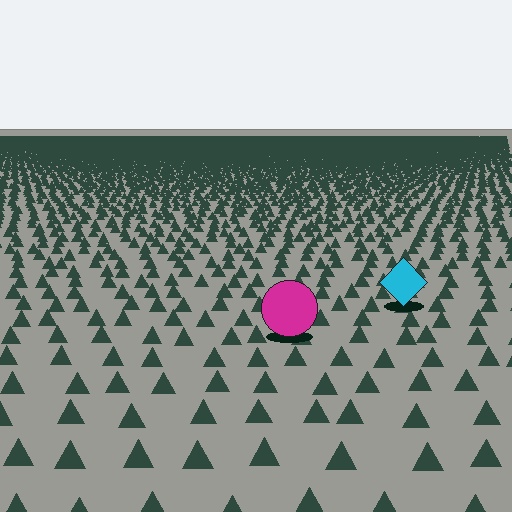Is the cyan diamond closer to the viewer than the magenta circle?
No. The magenta circle is closer — you can tell from the texture gradient: the ground texture is coarser near it.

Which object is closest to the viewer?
The magenta circle is closest. The texture marks near it are larger and more spread out.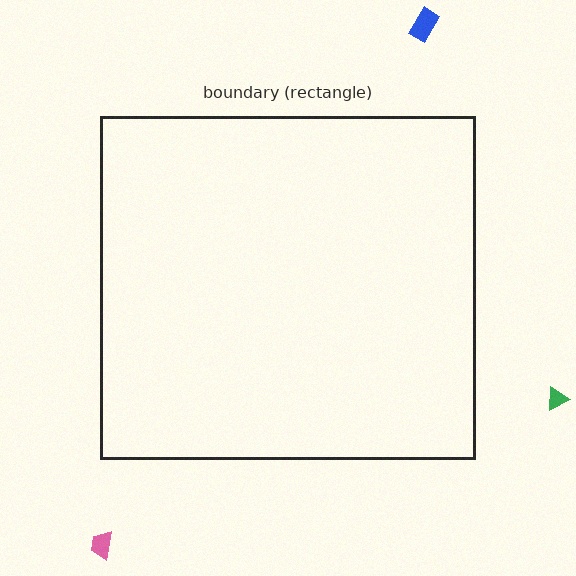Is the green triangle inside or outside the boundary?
Outside.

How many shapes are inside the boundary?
0 inside, 3 outside.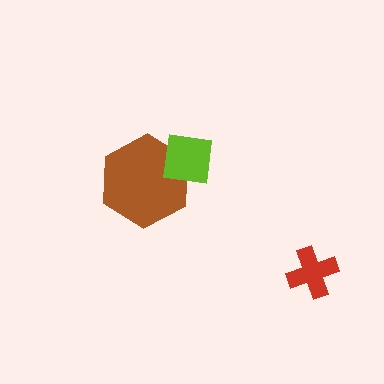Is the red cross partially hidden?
No, no other shape covers it.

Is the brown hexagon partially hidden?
Yes, it is partially covered by another shape.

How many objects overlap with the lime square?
1 object overlaps with the lime square.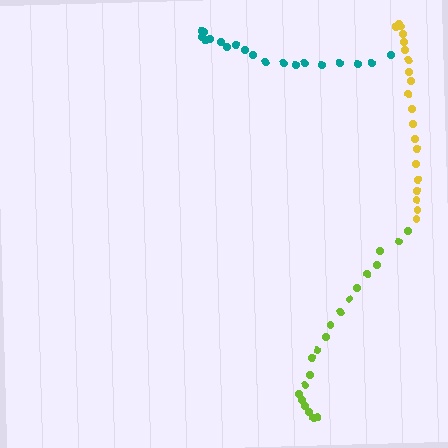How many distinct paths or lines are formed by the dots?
There are 3 distinct paths.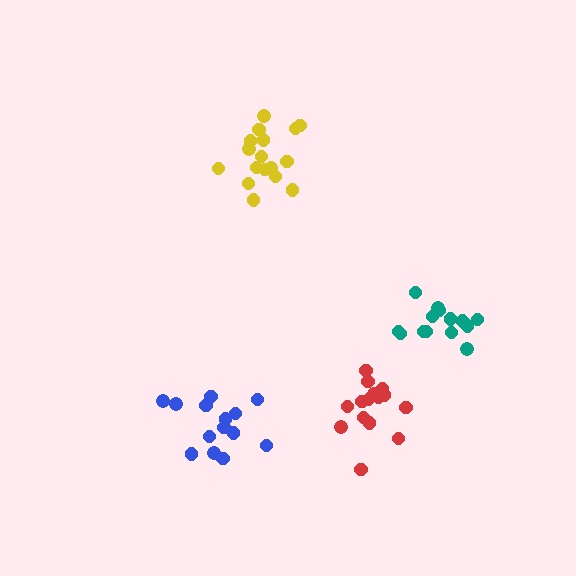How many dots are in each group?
Group 1: 15 dots, Group 2: 17 dots, Group 3: 14 dots, Group 4: 14 dots (60 total).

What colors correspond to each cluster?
The clusters are colored: red, yellow, teal, blue.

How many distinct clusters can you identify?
There are 4 distinct clusters.